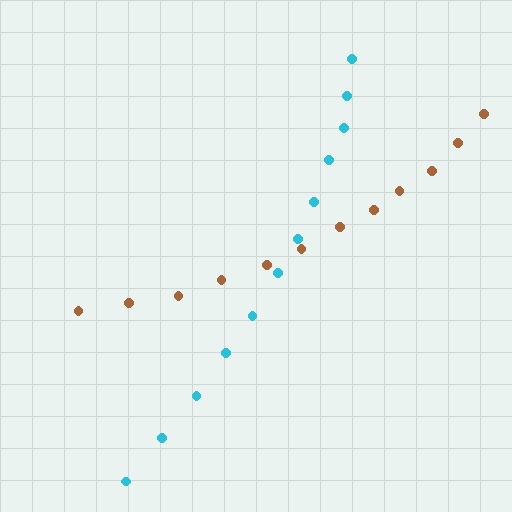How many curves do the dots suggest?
There are 2 distinct paths.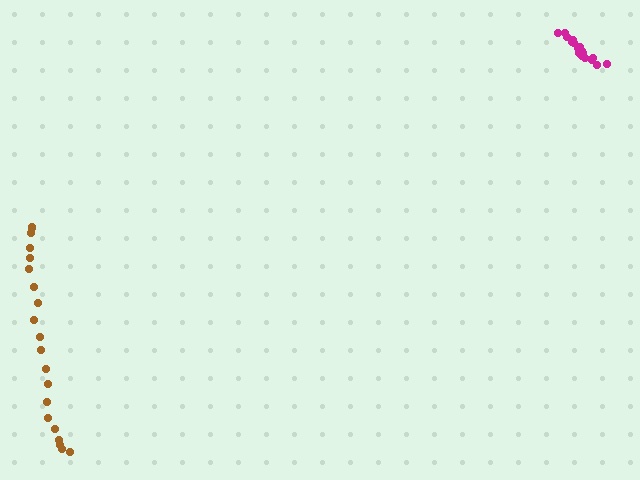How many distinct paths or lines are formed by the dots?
There are 2 distinct paths.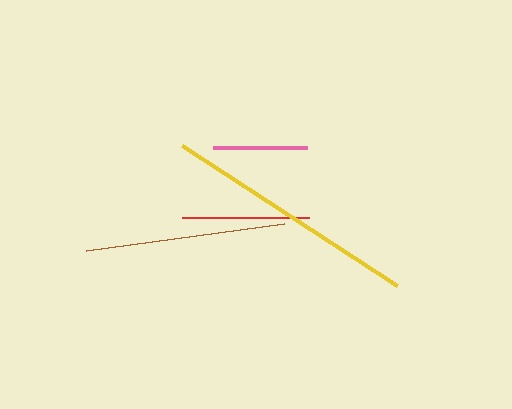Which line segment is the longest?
The yellow line is the longest at approximately 257 pixels.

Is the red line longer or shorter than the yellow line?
The yellow line is longer than the red line.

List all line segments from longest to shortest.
From longest to shortest: yellow, brown, red, pink.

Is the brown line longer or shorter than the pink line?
The brown line is longer than the pink line.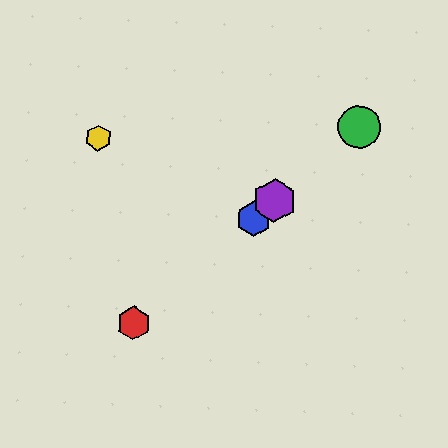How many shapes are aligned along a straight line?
4 shapes (the red hexagon, the blue hexagon, the green circle, the purple hexagon) are aligned along a straight line.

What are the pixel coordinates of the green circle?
The green circle is at (359, 127).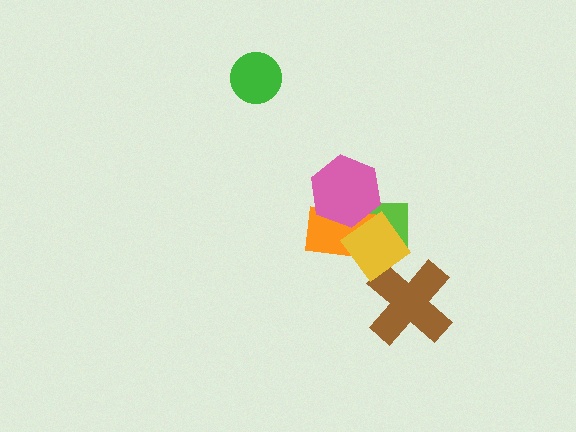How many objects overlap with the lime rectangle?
3 objects overlap with the lime rectangle.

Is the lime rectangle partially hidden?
Yes, it is partially covered by another shape.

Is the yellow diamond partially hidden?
No, no other shape covers it.